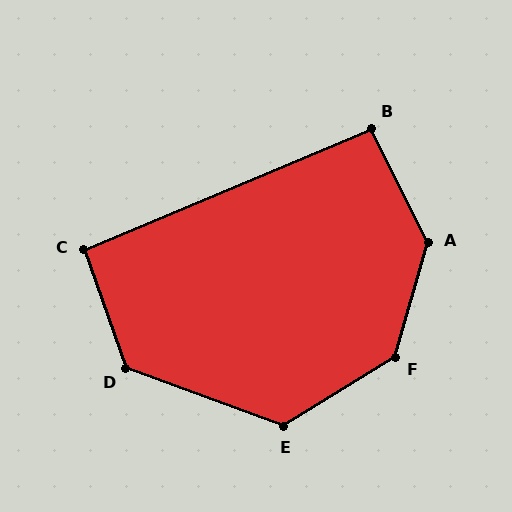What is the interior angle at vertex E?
Approximately 128 degrees (obtuse).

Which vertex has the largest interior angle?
A, at approximately 138 degrees.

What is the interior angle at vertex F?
Approximately 137 degrees (obtuse).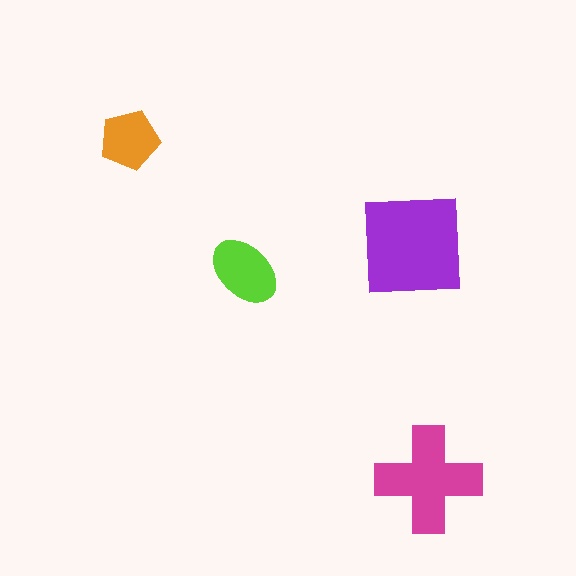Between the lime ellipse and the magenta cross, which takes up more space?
The magenta cross.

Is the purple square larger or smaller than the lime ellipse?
Larger.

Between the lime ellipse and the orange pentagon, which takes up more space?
The lime ellipse.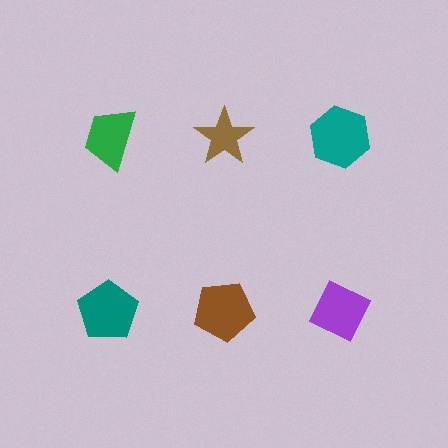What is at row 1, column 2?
A brown star.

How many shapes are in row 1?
3 shapes.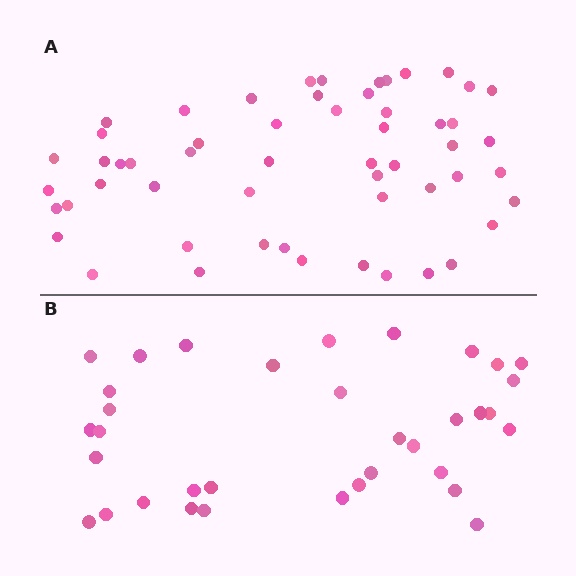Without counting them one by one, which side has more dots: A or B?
Region A (the top region) has more dots.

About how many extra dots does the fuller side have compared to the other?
Region A has approximately 20 more dots than region B.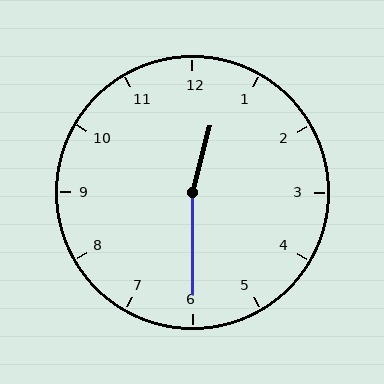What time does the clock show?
12:30.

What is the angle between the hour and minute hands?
Approximately 165 degrees.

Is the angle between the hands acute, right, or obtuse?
It is obtuse.